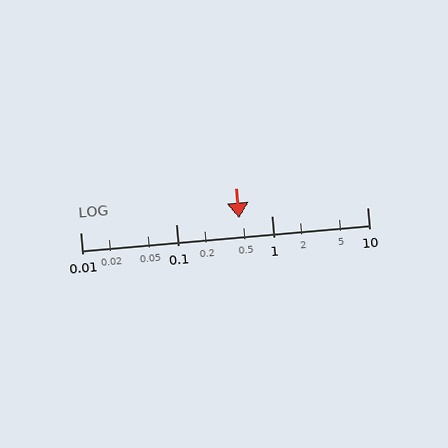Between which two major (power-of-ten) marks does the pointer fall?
The pointer is between 0.1 and 1.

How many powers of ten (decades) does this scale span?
The scale spans 3 decades, from 0.01 to 10.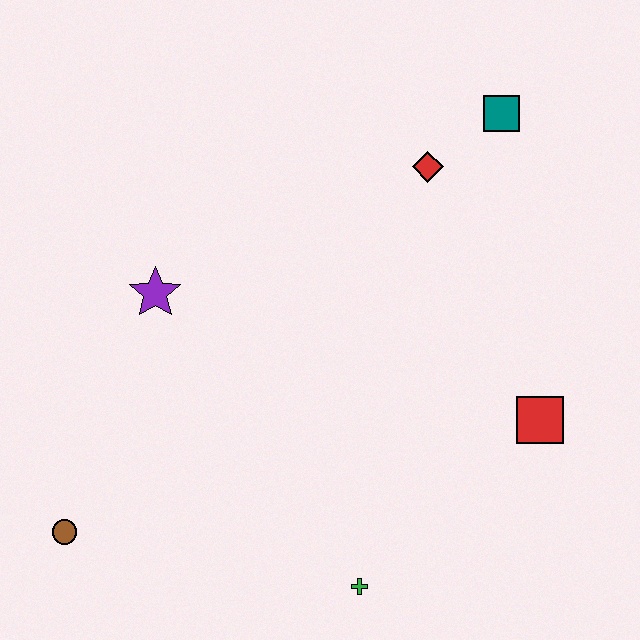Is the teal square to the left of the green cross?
No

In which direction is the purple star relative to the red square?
The purple star is to the left of the red square.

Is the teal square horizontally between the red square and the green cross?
Yes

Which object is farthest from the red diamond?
The brown circle is farthest from the red diamond.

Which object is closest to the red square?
The green cross is closest to the red square.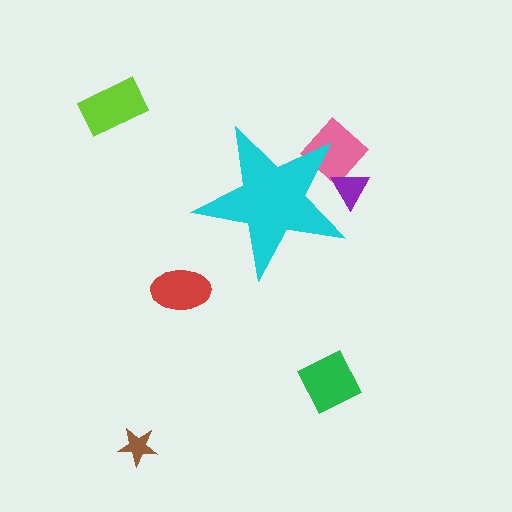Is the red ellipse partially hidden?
No, the red ellipse is fully visible.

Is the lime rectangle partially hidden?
No, the lime rectangle is fully visible.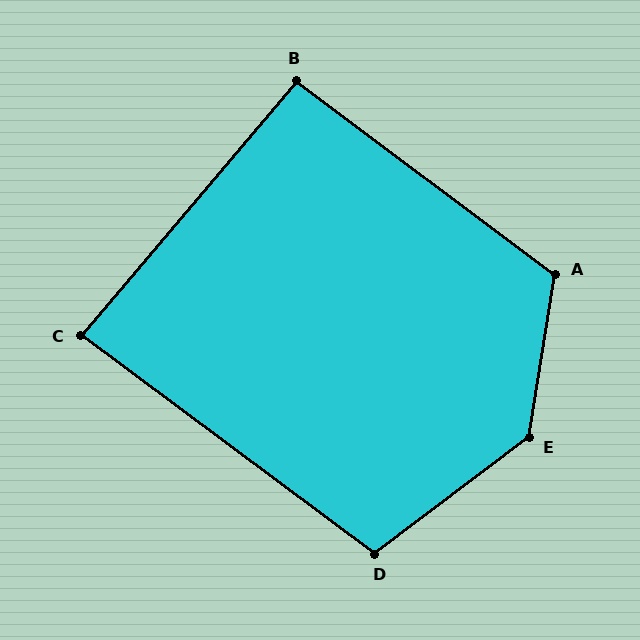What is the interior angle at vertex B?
Approximately 94 degrees (approximately right).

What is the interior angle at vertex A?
Approximately 118 degrees (obtuse).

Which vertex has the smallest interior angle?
C, at approximately 86 degrees.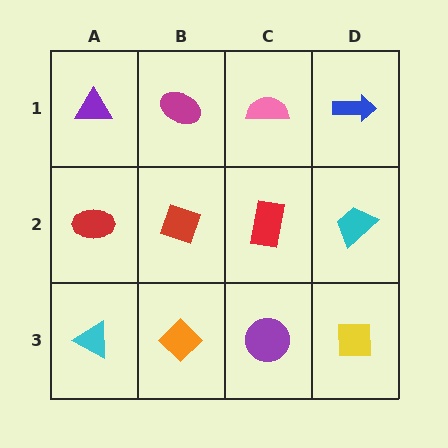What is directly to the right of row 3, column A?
An orange diamond.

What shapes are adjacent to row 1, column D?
A cyan trapezoid (row 2, column D), a pink semicircle (row 1, column C).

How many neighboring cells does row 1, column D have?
2.